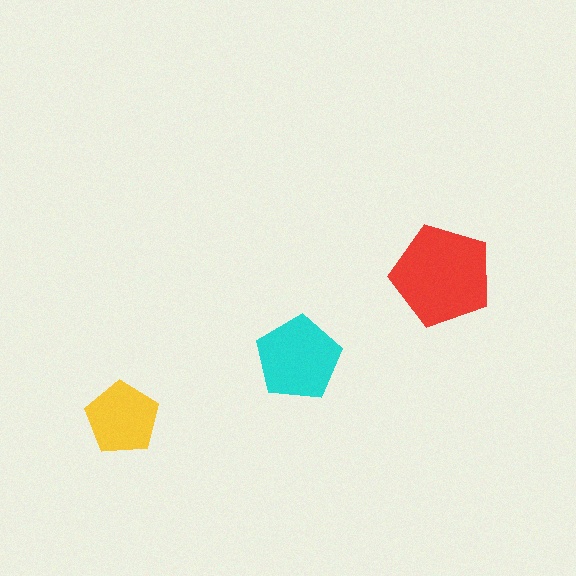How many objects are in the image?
There are 3 objects in the image.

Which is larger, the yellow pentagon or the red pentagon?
The red one.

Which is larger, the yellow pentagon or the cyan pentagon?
The cyan one.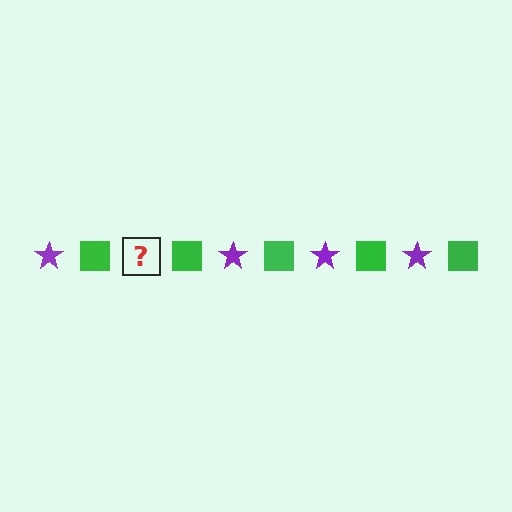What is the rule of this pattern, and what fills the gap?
The rule is that the pattern alternates between purple star and green square. The gap should be filled with a purple star.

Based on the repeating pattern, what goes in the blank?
The blank should be a purple star.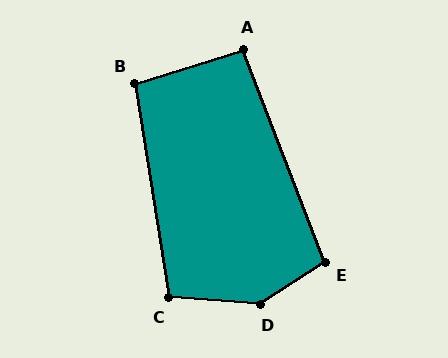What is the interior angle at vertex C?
Approximately 103 degrees (obtuse).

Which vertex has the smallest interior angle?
A, at approximately 94 degrees.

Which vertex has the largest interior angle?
D, at approximately 142 degrees.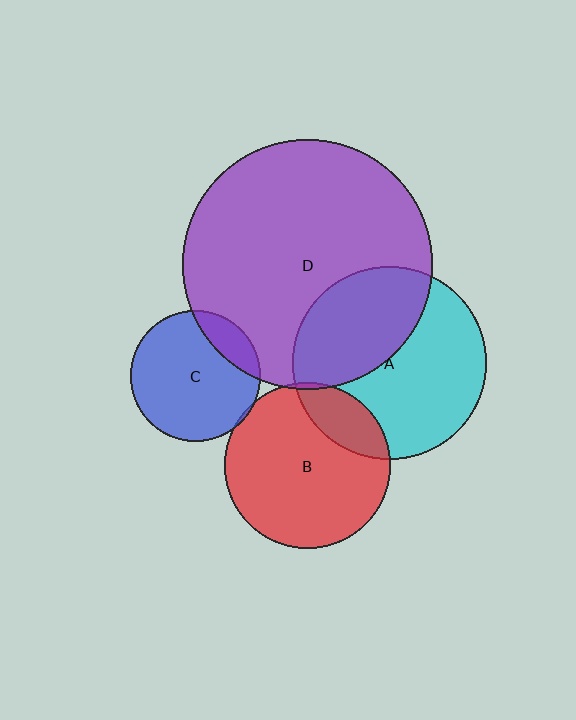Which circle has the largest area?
Circle D (purple).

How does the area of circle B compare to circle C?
Approximately 1.6 times.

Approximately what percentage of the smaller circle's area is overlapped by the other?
Approximately 15%.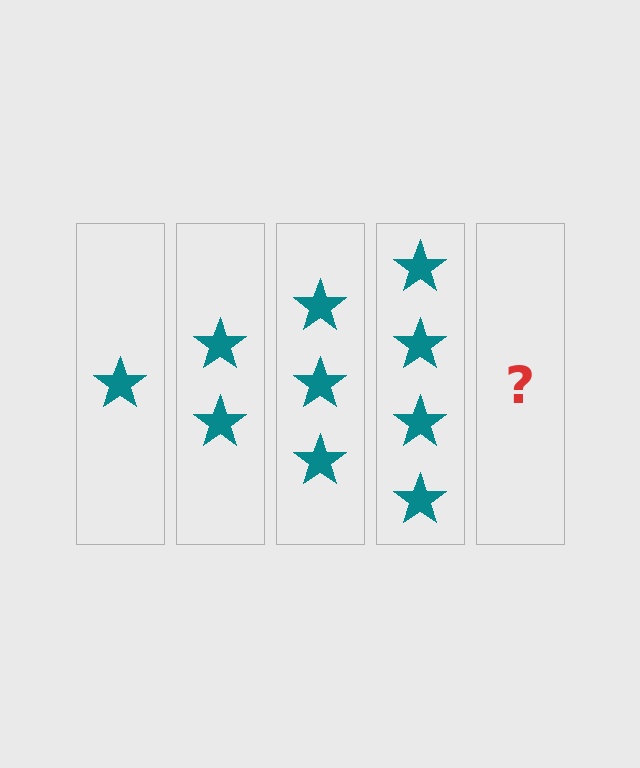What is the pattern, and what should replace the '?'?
The pattern is that each step adds one more star. The '?' should be 5 stars.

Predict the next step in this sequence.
The next step is 5 stars.